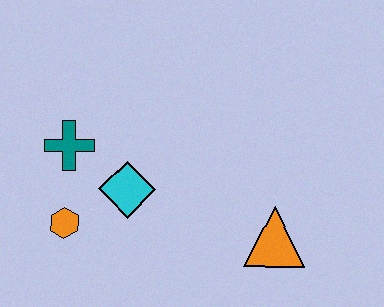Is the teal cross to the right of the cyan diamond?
No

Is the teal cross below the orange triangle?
No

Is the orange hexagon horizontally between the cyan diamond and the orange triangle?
No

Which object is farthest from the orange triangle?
The teal cross is farthest from the orange triangle.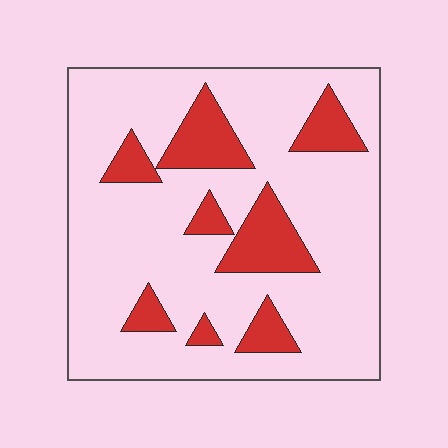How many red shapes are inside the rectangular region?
8.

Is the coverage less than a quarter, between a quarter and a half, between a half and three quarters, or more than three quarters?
Less than a quarter.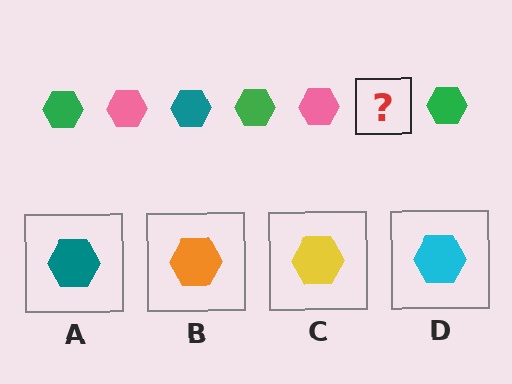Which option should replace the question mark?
Option A.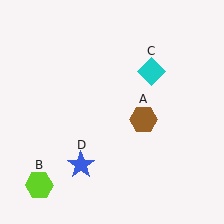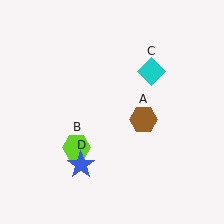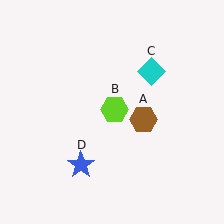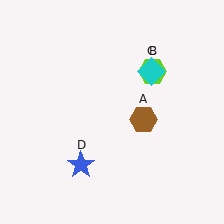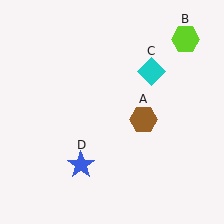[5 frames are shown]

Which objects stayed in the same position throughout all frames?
Brown hexagon (object A) and cyan diamond (object C) and blue star (object D) remained stationary.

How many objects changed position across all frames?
1 object changed position: lime hexagon (object B).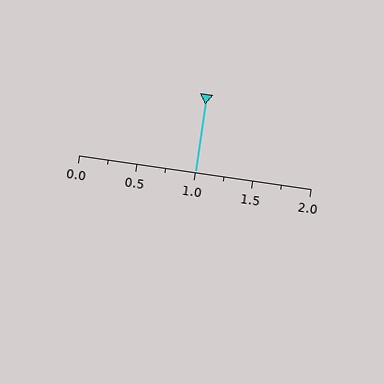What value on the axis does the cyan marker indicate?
The marker indicates approximately 1.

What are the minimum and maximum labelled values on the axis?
The axis runs from 0.0 to 2.0.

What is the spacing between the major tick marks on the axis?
The major ticks are spaced 0.5 apart.